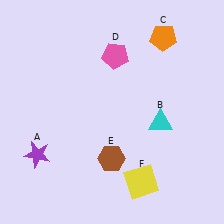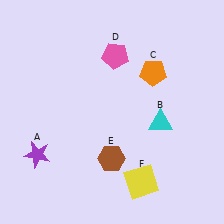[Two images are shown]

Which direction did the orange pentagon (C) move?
The orange pentagon (C) moved down.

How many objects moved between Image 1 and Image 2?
1 object moved between the two images.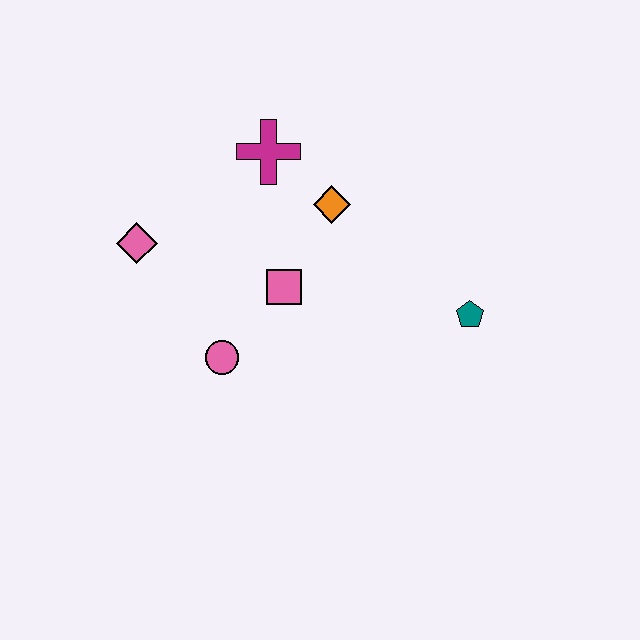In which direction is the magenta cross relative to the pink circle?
The magenta cross is above the pink circle.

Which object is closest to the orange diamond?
The magenta cross is closest to the orange diamond.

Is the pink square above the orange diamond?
No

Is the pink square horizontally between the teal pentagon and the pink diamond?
Yes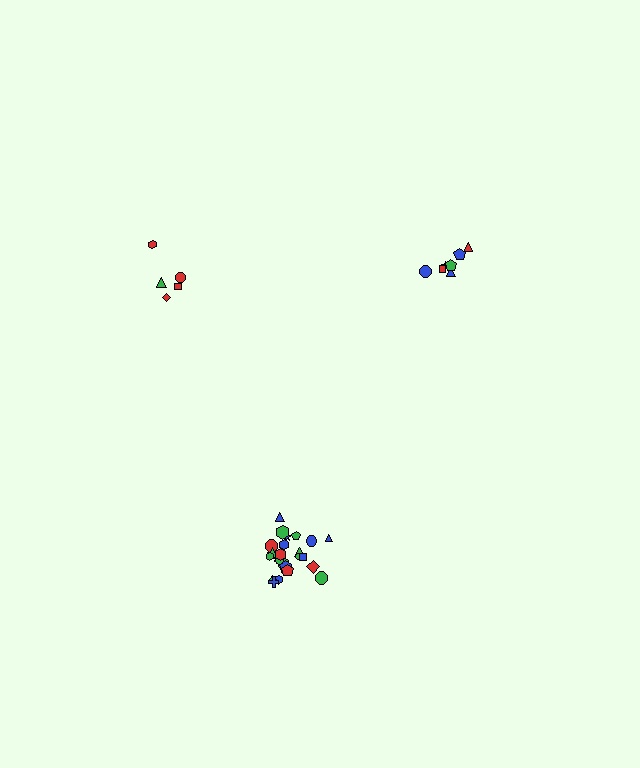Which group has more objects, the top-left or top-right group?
The top-right group.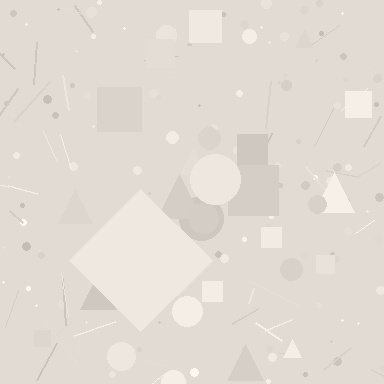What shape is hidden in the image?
A diamond is hidden in the image.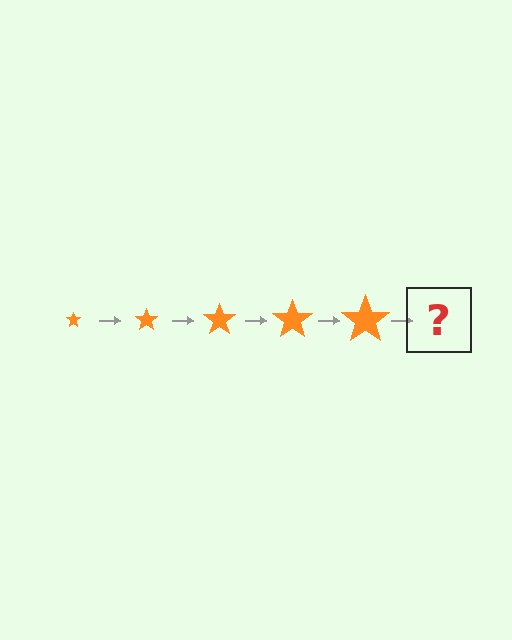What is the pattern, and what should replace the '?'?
The pattern is that the star gets progressively larger each step. The '?' should be an orange star, larger than the previous one.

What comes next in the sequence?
The next element should be an orange star, larger than the previous one.